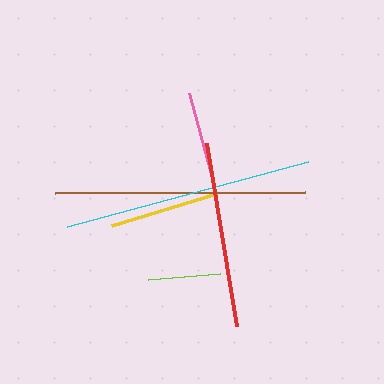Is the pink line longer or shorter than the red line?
The red line is longer than the pink line.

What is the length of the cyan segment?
The cyan segment is approximately 249 pixels long.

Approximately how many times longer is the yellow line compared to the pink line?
The yellow line is approximately 1.3 times the length of the pink line.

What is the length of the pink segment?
The pink segment is approximately 84 pixels long.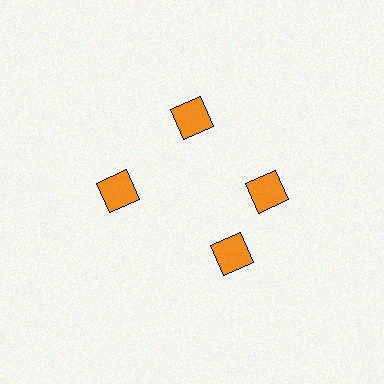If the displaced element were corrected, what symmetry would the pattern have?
It would have 4-fold rotational symmetry — the pattern would map onto itself every 90 degrees.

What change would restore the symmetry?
The symmetry would be restored by rotating it back into even spacing with its neighbors so that all 4 diamonds sit at equal angles and equal distance from the center.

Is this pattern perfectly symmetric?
No. The 4 orange diamonds are arranged in a ring, but one element near the 6 o'clock position is rotated out of alignment along the ring, breaking the 4-fold rotational symmetry.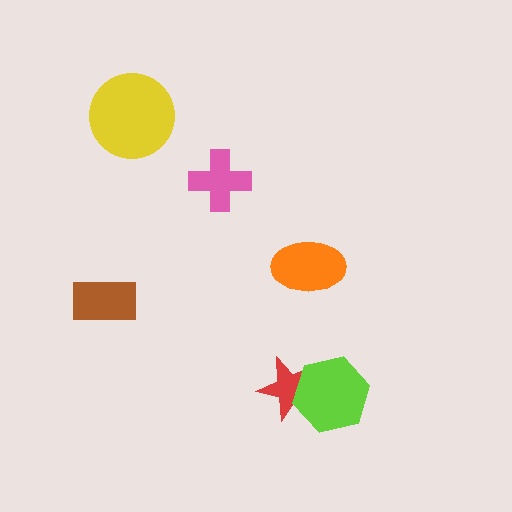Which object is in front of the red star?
The lime hexagon is in front of the red star.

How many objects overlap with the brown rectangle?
0 objects overlap with the brown rectangle.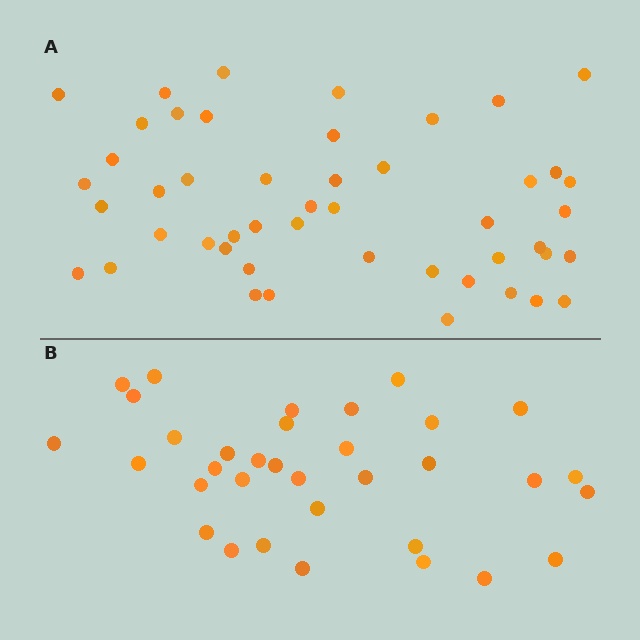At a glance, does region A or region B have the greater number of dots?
Region A (the top region) has more dots.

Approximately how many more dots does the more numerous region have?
Region A has approximately 15 more dots than region B.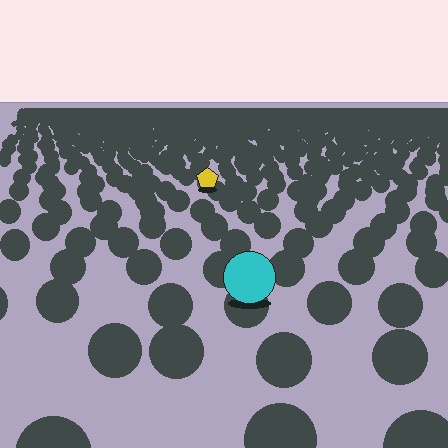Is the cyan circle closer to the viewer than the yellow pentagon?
Yes. The cyan circle is closer — you can tell from the texture gradient: the ground texture is coarser near it.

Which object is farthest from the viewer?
The yellow pentagon is farthest from the viewer. It appears smaller and the ground texture around it is denser.